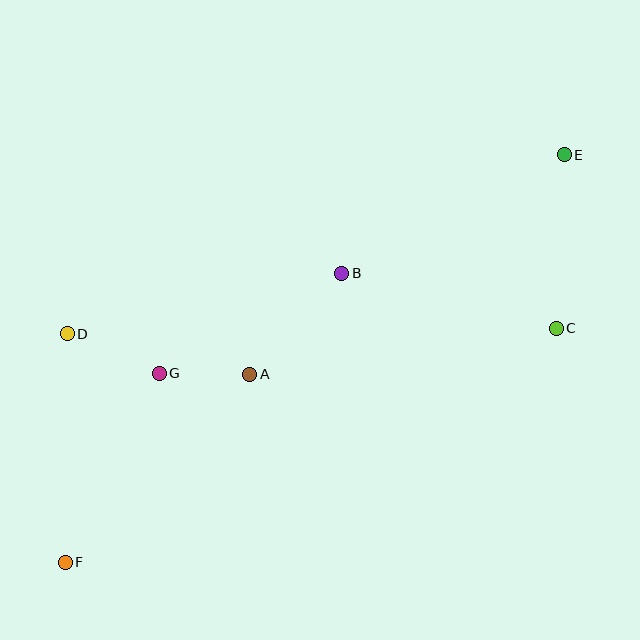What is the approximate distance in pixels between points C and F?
The distance between C and F is approximately 544 pixels.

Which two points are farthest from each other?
Points E and F are farthest from each other.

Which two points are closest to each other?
Points A and G are closest to each other.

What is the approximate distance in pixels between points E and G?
The distance between E and G is approximately 460 pixels.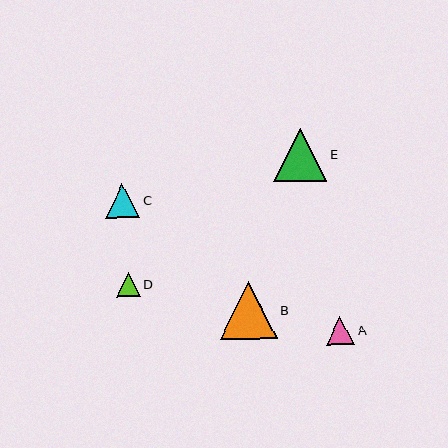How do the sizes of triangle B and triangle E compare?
Triangle B and triangle E are approximately the same size.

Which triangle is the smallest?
Triangle D is the smallest with a size of approximately 23 pixels.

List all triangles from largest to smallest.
From largest to smallest: B, E, C, A, D.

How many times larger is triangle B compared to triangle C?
Triangle B is approximately 1.7 times the size of triangle C.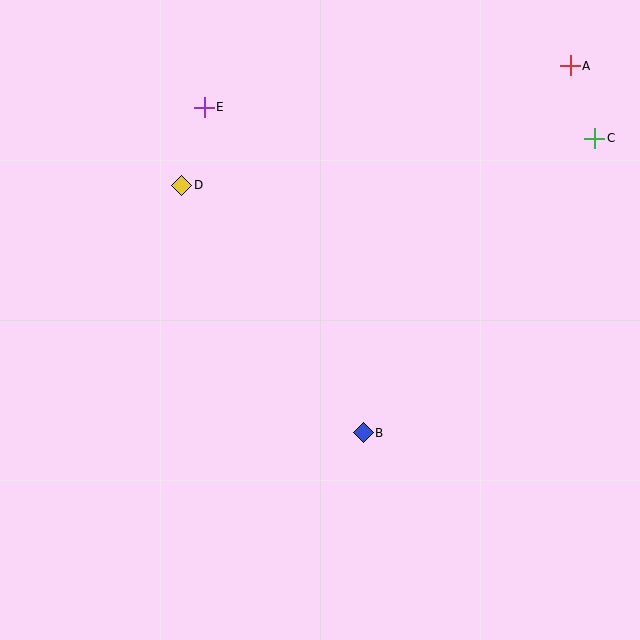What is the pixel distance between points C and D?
The distance between C and D is 415 pixels.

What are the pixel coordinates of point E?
Point E is at (204, 107).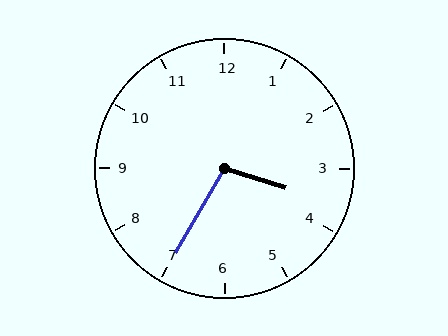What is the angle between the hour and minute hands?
Approximately 102 degrees.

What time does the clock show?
3:35.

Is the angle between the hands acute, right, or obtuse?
It is obtuse.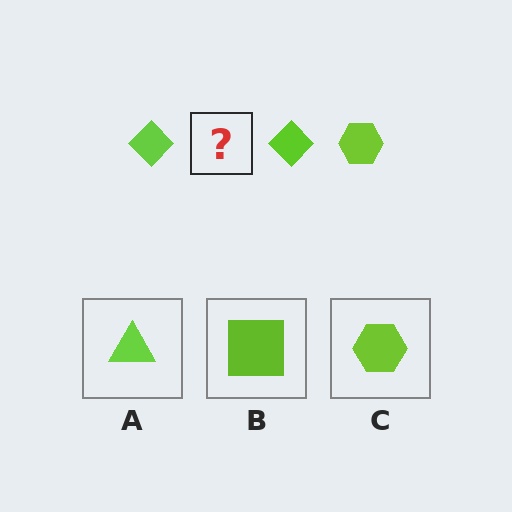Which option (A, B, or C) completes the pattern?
C.